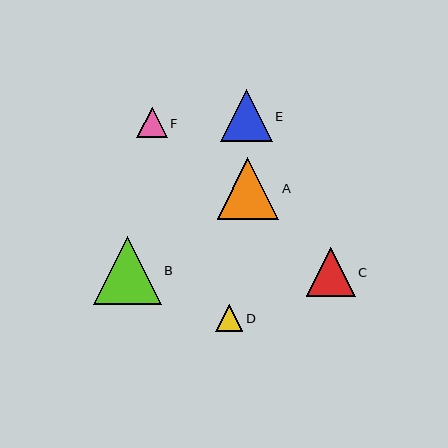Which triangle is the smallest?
Triangle D is the smallest with a size of approximately 27 pixels.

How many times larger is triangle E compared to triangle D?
Triangle E is approximately 1.9 times the size of triangle D.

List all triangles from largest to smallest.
From largest to smallest: B, A, E, C, F, D.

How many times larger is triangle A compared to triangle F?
Triangle A is approximately 2.0 times the size of triangle F.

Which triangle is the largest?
Triangle B is the largest with a size of approximately 67 pixels.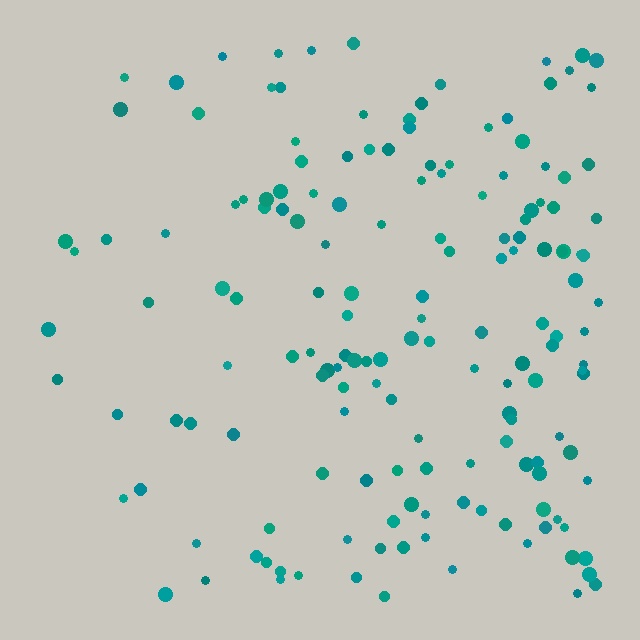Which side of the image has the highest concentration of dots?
The right.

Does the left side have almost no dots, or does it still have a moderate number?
Still a moderate number, just noticeably fewer than the right.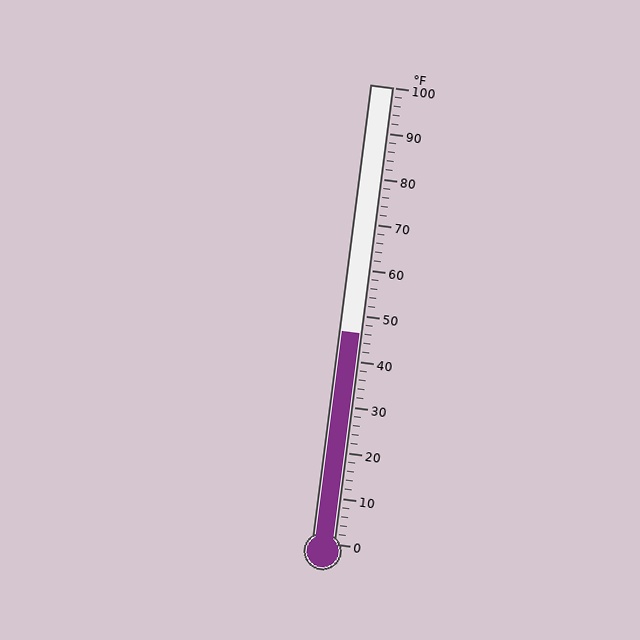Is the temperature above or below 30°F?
The temperature is above 30°F.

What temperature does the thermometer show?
The thermometer shows approximately 46°F.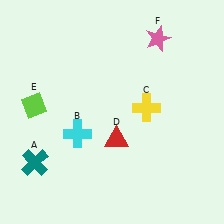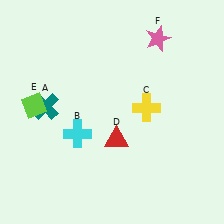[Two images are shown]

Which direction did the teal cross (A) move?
The teal cross (A) moved up.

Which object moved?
The teal cross (A) moved up.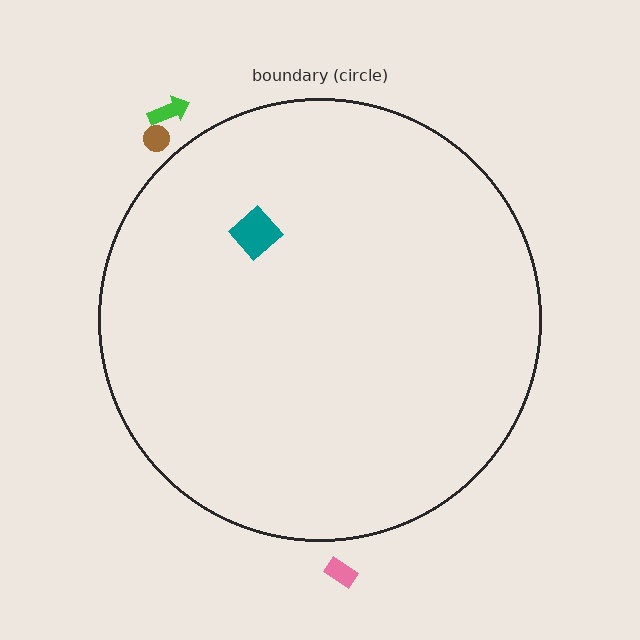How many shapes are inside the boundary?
1 inside, 3 outside.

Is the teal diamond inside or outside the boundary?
Inside.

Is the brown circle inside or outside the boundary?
Outside.